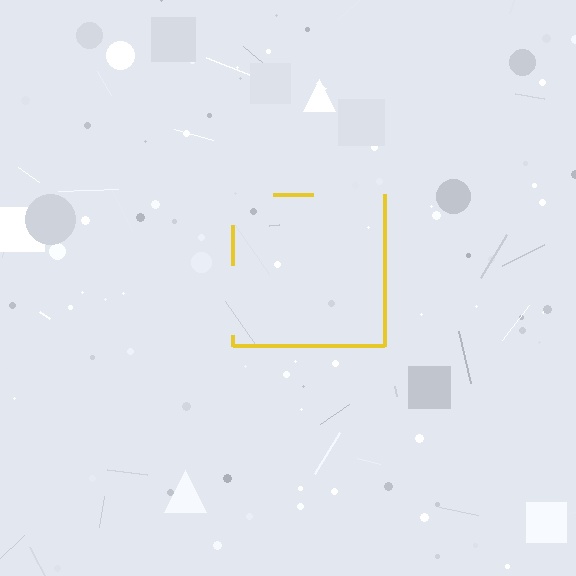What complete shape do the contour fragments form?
The contour fragments form a square.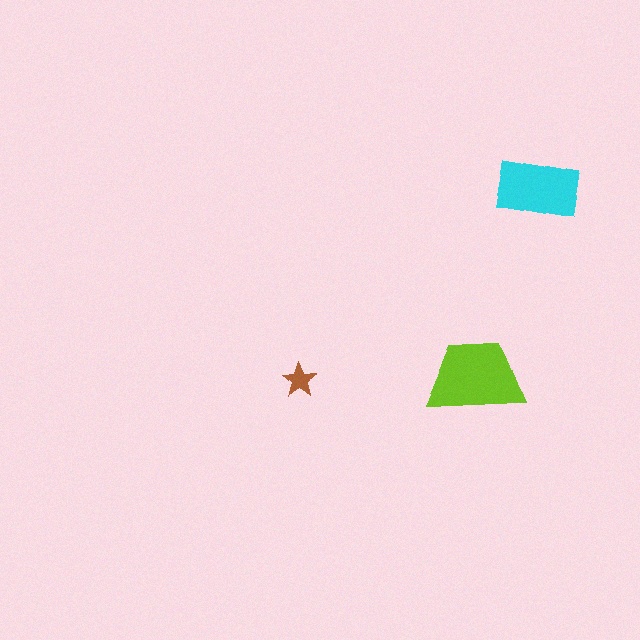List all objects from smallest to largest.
The brown star, the cyan rectangle, the lime trapezoid.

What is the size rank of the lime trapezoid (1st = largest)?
1st.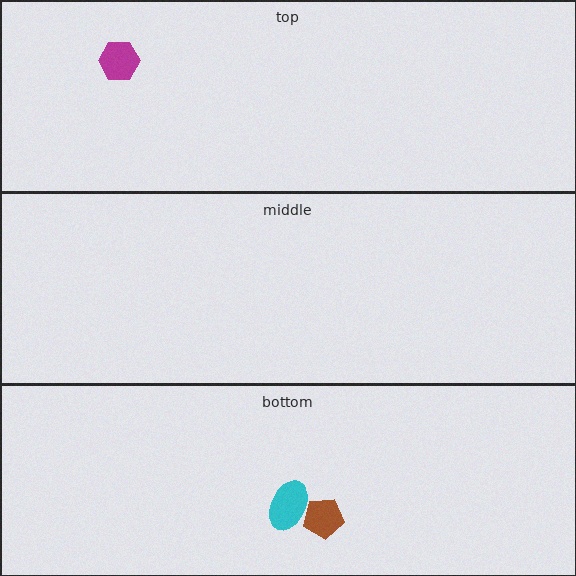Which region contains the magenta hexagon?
The top region.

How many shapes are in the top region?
1.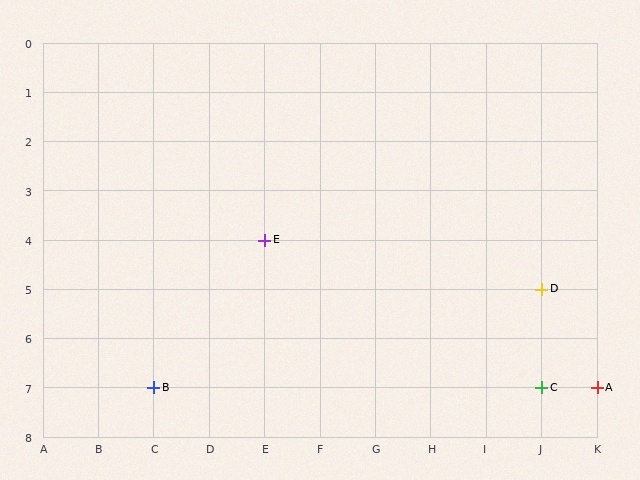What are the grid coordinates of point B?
Point B is at grid coordinates (C, 7).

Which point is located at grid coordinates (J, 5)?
Point D is at (J, 5).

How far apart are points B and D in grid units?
Points B and D are 7 columns and 2 rows apart (about 7.3 grid units diagonally).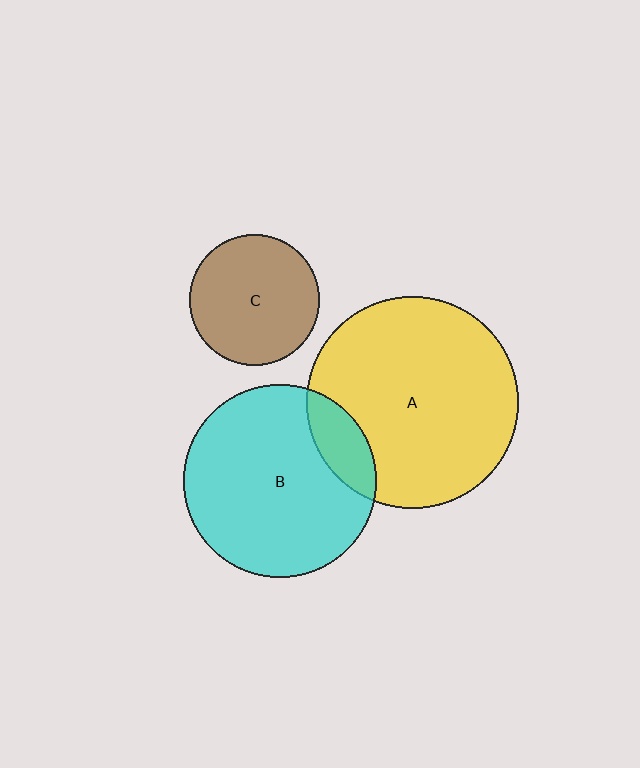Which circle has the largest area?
Circle A (yellow).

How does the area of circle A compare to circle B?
Approximately 1.2 times.